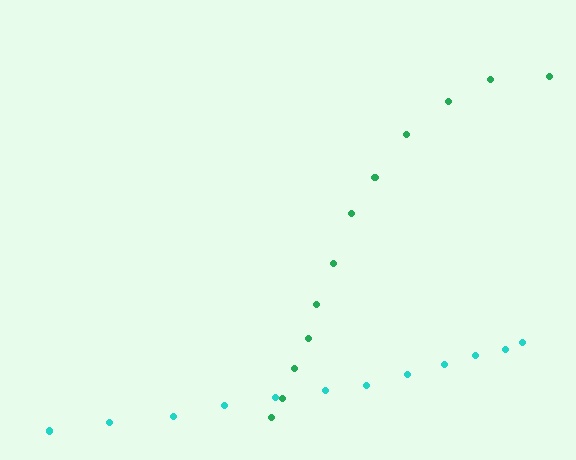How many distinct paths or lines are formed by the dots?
There are 2 distinct paths.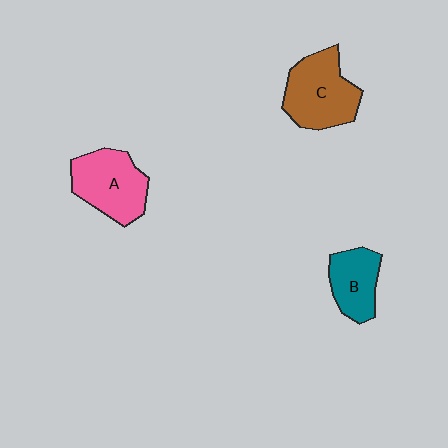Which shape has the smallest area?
Shape B (teal).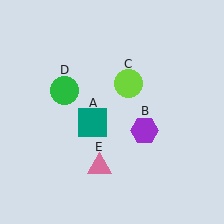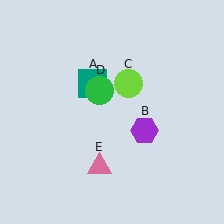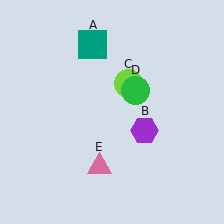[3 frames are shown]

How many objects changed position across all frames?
2 objects changed position: teal square (object A), green circle (object D).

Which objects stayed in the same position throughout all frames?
Purple hexagon (object B) and lime circle (object C) and pink triangle (object E) remained stationary.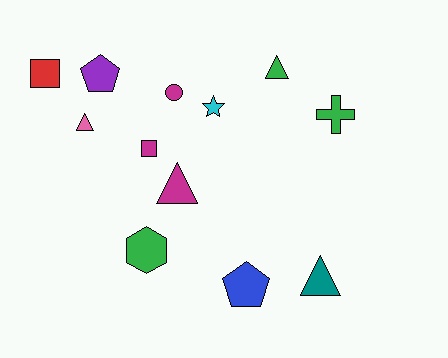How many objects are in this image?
There are 12 objects.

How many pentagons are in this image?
There are 2 pentagons.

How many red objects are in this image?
There is 1 red object.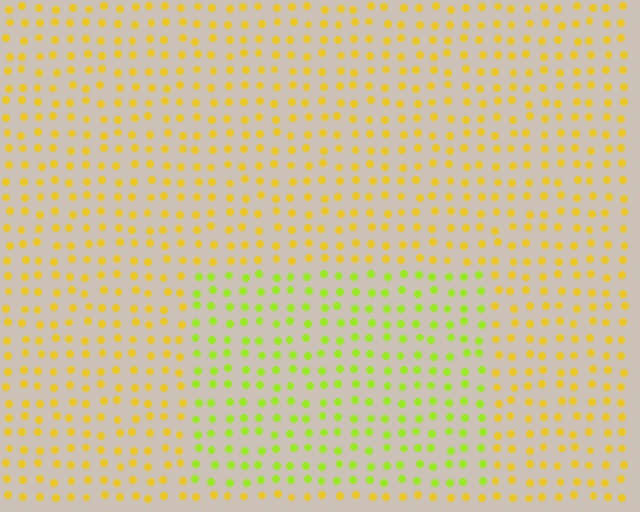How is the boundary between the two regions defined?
The boundary is defined purely by a slight shift in hue (about 35 degrees). Spacing, size, and orientation are identical on both sides.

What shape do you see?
I see a rectangle.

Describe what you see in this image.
The image is filled with small yellow elements in a uniform arrangement. A rectangle-shaped region is visible where the elements are tinted to a slightly different hue, forming a subtle color boundary.